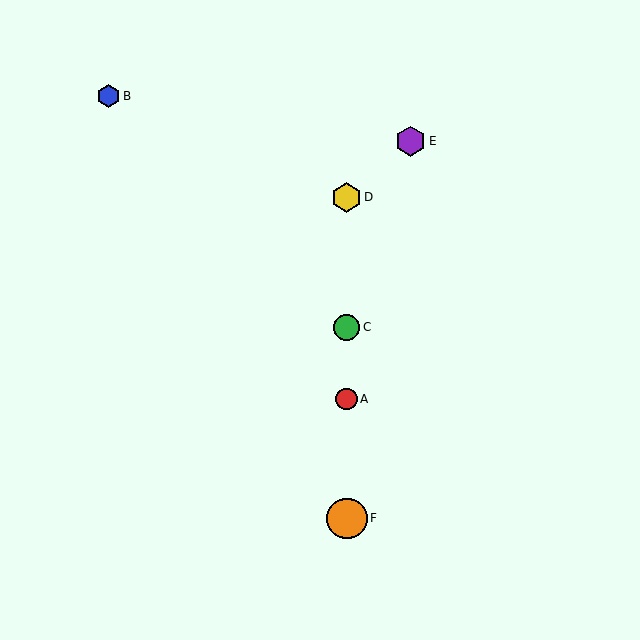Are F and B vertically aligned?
No, F is at x≈347 and B is at x≈108.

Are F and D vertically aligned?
Yes, both are at x≈347.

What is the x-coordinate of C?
Object C is at x≈347.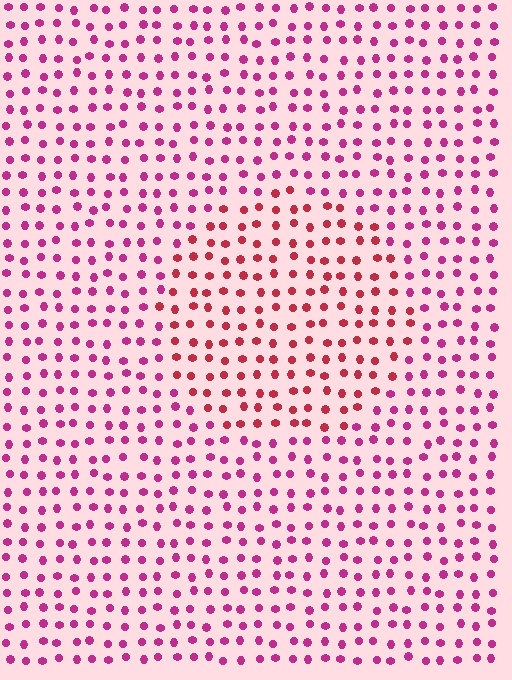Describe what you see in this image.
The image is filled with small magenta elements in a uniform arrangement. A circle-shaped region is visible where the elements are tinted to a slightly different hue, forming a subtle color boundary.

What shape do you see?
I see a circle.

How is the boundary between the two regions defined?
The boundary is defined purely by a slight shift in hue (about 31 degrees). Spacing, size, and orientation are identical on both sides.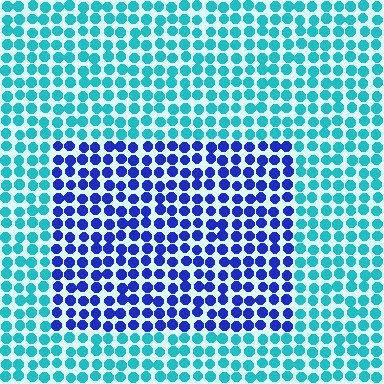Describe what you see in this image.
The image is filled with small cyan elements in a uniform arrangement. A rectangle-shaped region is visible where the elements are tinted to a slightly different hue, forming a subtle color boundary.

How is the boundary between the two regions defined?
The boundary is defined purely by a slight shift in hue (about 53 degrees). Spacing, size, and orientation are identical on both sides.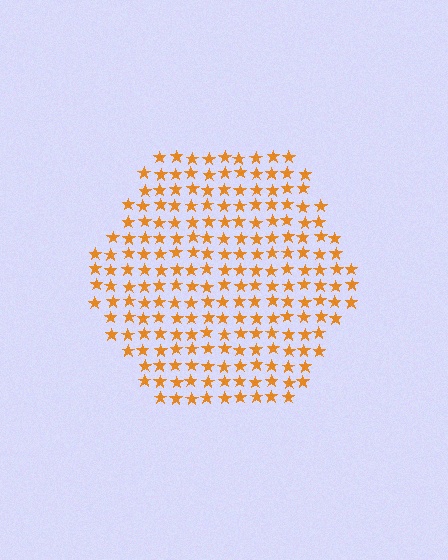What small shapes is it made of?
It is made of small stars.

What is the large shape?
The large shape is a hexagon.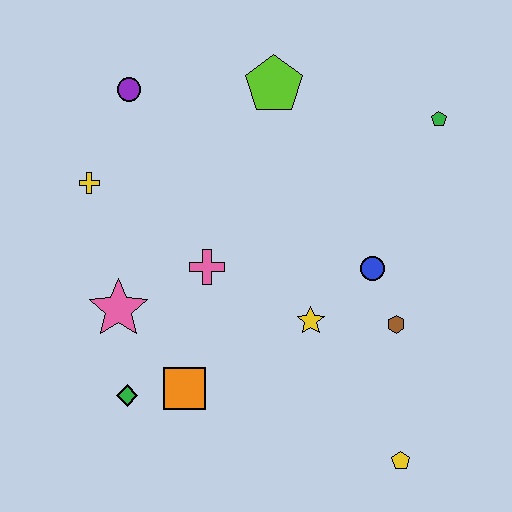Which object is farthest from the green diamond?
The green pentagon is farthest from the green diamond.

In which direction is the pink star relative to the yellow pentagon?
The pink star is to the left of the yellow pentagon.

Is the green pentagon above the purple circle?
No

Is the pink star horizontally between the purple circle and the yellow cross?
Yes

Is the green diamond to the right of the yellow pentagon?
No